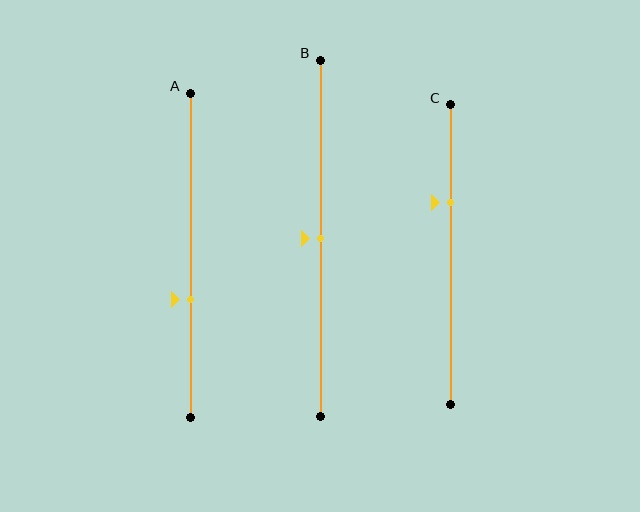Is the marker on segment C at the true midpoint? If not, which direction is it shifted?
No, the marker on segment C is shifted upward by about 17% of the segment length.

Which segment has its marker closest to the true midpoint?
Segment B has its marker closest to the true midpoint.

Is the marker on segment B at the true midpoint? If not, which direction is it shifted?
Yes, the marker on segment B is at the true midpoint.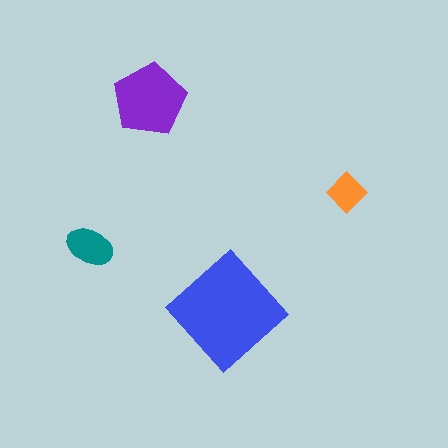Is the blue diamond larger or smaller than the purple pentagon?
Larger.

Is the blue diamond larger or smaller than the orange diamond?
Larger.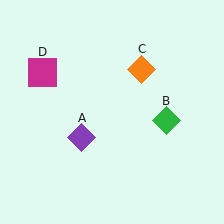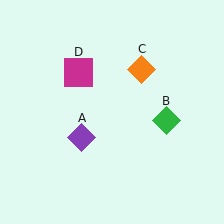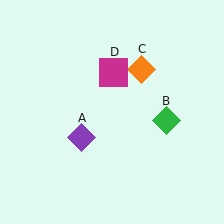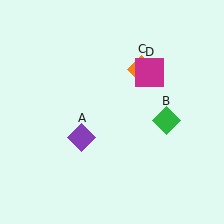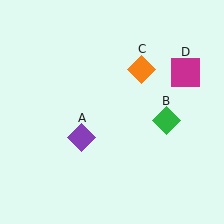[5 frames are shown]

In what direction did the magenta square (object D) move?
The magenta square (object D) moved right.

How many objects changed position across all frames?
1 object changed position: magenta square (object D).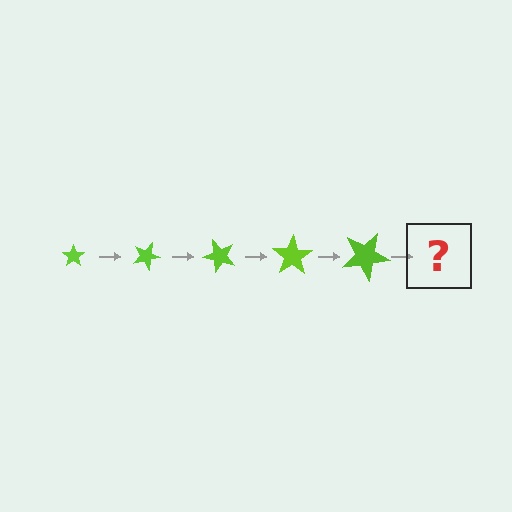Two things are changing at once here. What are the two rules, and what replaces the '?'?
The two rules are that the star grows larger each step and it rotates 25 degrees each step. The '?' should be a star, larger than the previous one and rotated 125 degrees from the start.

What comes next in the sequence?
The next element should be a star, larger than the previous one and rotated 125 degrees from the start.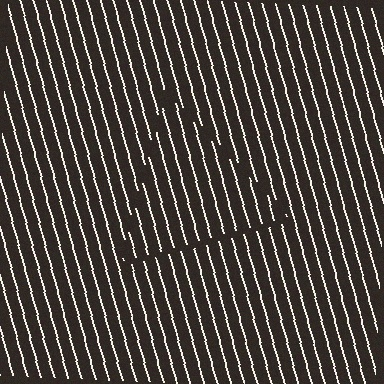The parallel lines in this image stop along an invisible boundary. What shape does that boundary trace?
An illusory triangle. The interior of the shape contains the same grating, shifted by half a period — the contour is defined by the phase discontinuity where line-ends from the inner and outer gratings abut.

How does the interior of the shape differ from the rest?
The interior of the shape contains the same grating, shifted by half a period — the contour is defined by the phase discontinuity where line-ends from the inner and outer gratings abut.